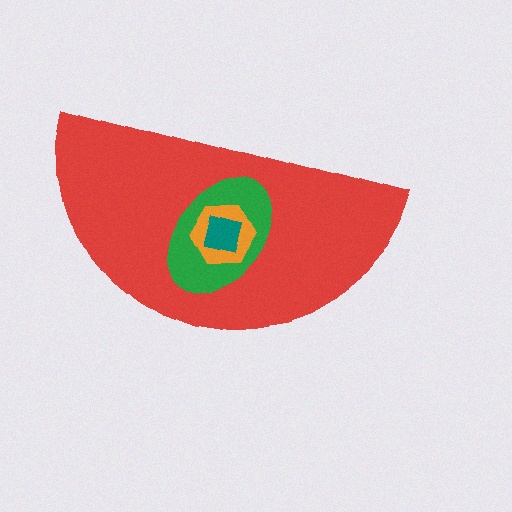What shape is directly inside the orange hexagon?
The teal square.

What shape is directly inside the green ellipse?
The orange hexagon.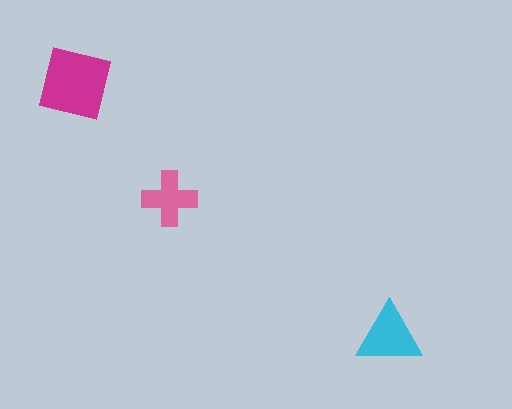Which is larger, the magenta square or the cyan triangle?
The magenta square.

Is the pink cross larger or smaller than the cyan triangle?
Smaller.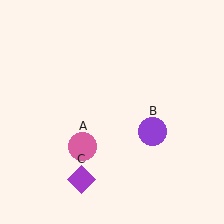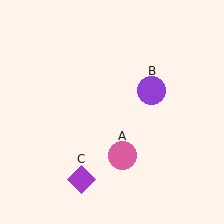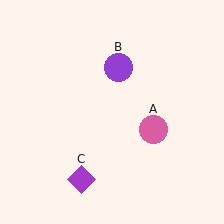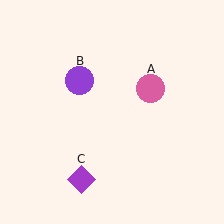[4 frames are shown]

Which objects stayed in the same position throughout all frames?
Purple diamond (object C) remained stationary.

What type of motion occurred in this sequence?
The pink circle (object A), purple circle (object B) rotated counterclockwise around the center of the scene.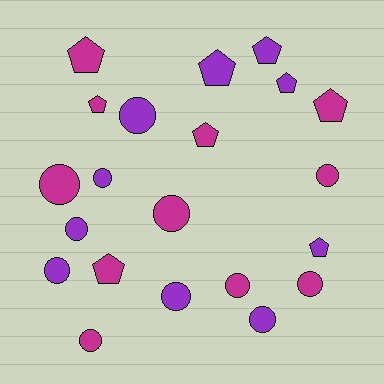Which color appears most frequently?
Magenta, with 11 objects.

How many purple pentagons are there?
There are 4 purple pentagons.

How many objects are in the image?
There are 21 objects.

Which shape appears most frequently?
Circle, with 12 objects.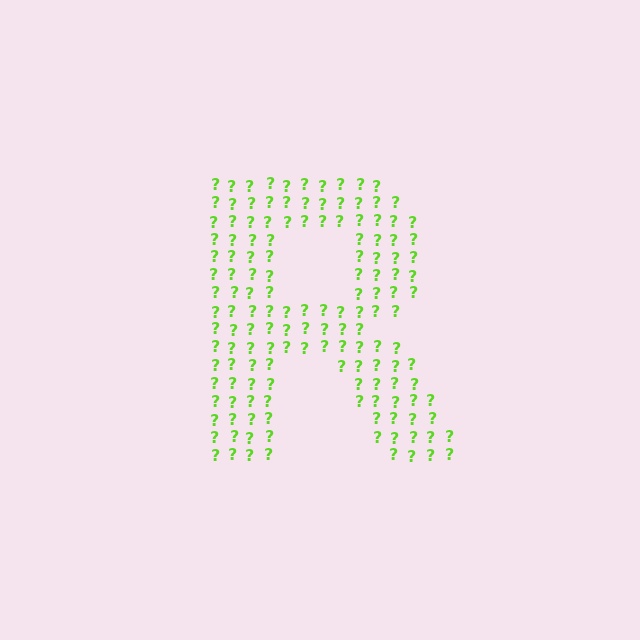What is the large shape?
The large shape is the letter R.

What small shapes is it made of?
It is made of small question marks.